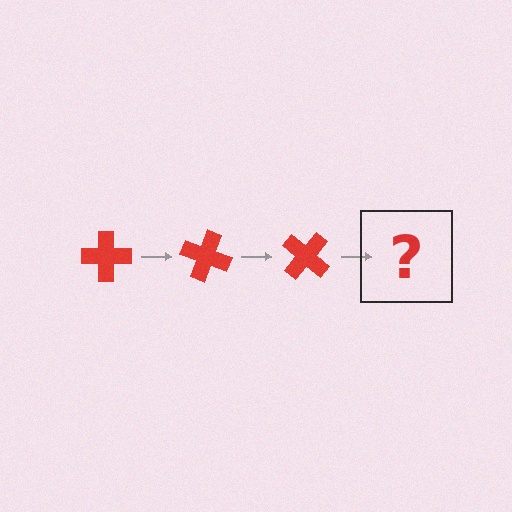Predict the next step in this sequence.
The next step is a red cross rotated 60 degrees.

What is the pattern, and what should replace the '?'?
The pattern is that the cross rotates 20 degrees each step. The '?' should be a red cross rotated 60 degrees.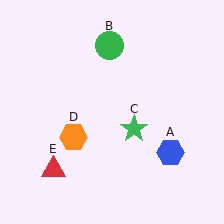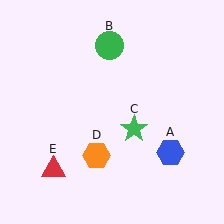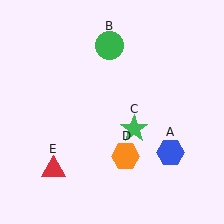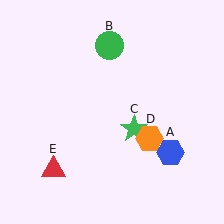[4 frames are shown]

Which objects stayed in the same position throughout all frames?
Blue hexagon (object A) and green circle (object B) and green star (object C) and red triangle (object E) remained stationary.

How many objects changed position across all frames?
1 object changed position: orange hexagon (object D).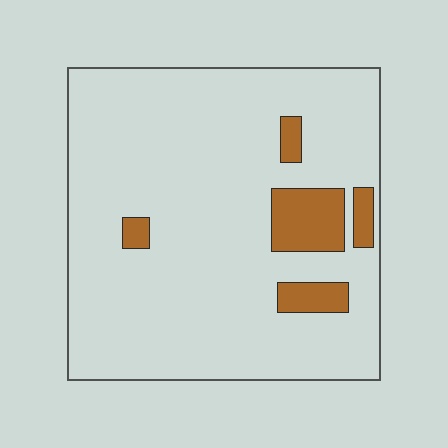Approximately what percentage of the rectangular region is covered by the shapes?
Approximately 10%.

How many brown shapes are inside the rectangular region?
5.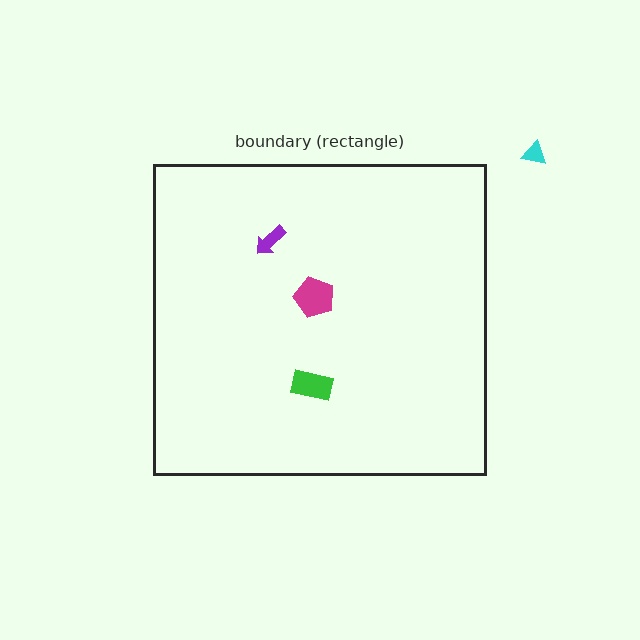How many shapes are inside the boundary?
3 inside, 1 outside.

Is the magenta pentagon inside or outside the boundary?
Inside.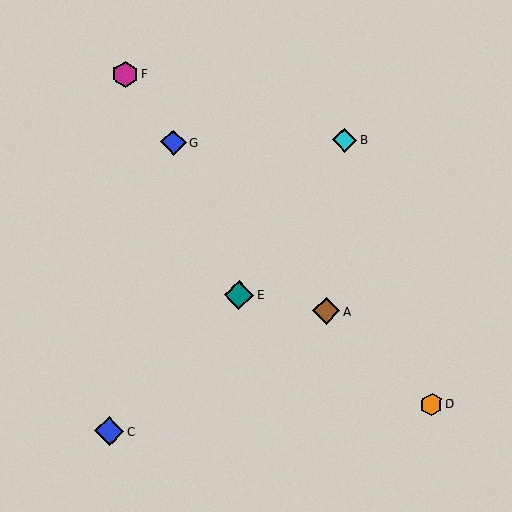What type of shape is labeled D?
Shape D is an orange hexagon.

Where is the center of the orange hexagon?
The center of the orange hexagon is at (432, 405).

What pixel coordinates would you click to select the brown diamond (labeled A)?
Click at (326, 311) to select the brown diamond A.